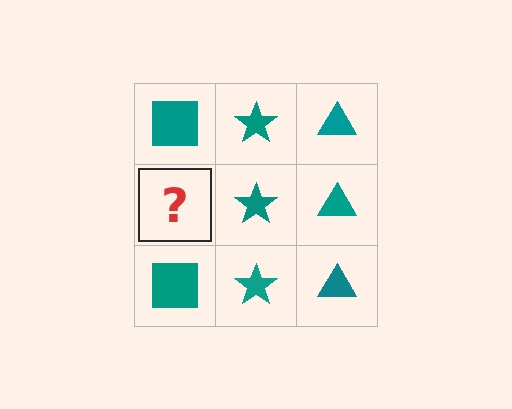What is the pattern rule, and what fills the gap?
The rule is that each column has a consistent shape. The gap should be filled with a teal square.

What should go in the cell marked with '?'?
The missing cell should contain a teal square.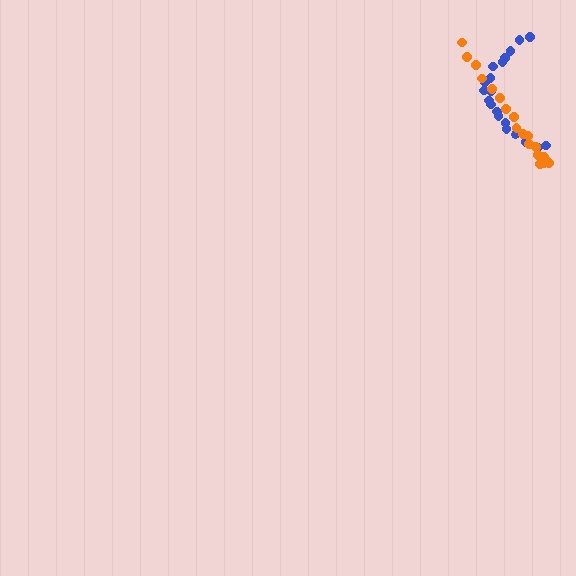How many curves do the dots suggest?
There are 2 distinct paths.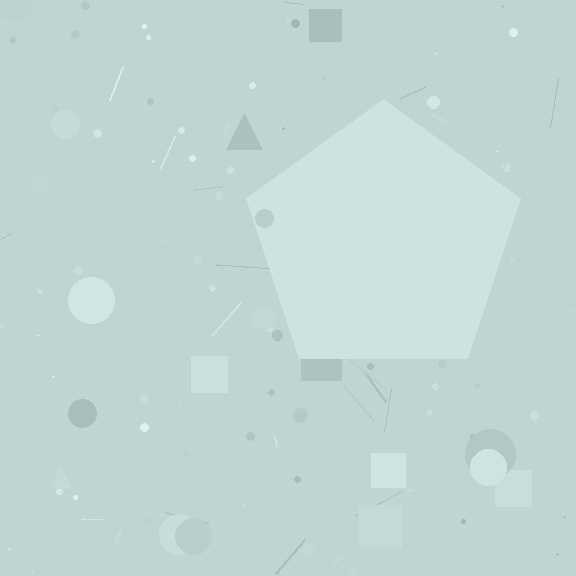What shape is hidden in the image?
A pentagon is hidden in the image.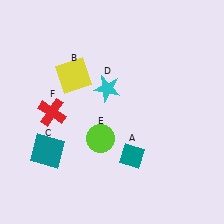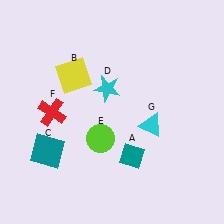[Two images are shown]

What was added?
A cyan triangle (G) was added in Image 2.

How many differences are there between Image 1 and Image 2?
There is 1 difference between the two images.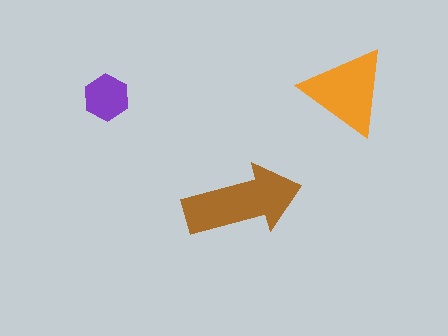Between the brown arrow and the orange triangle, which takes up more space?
The brown arrow.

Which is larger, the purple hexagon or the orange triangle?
The orange triangle.